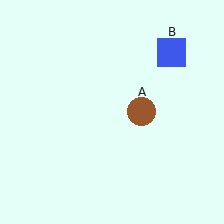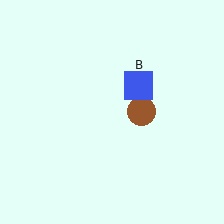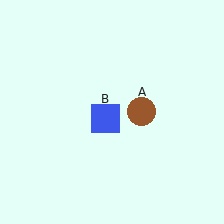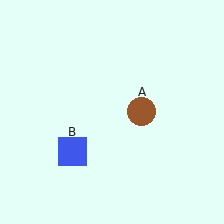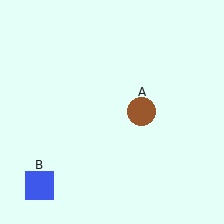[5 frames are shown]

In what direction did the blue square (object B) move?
The blue square (object B) moved down and to the left.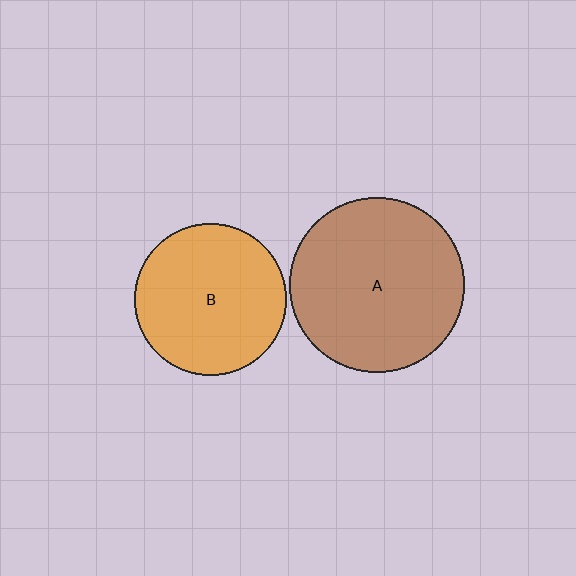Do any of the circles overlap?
No, none of the circles overlap.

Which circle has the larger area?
Circle A (brown).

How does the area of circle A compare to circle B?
Approximately 1.3 times.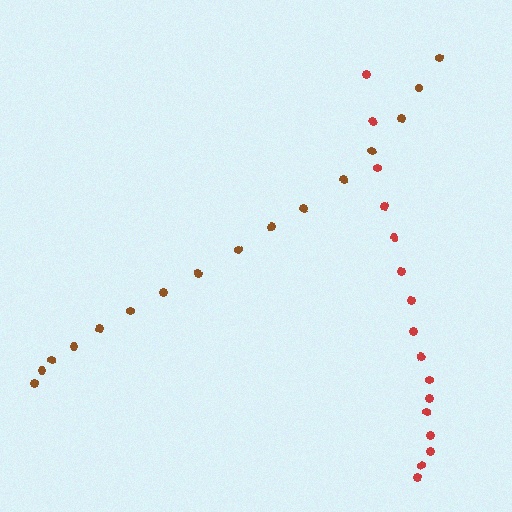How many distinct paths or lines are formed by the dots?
There are 2 distinct paths.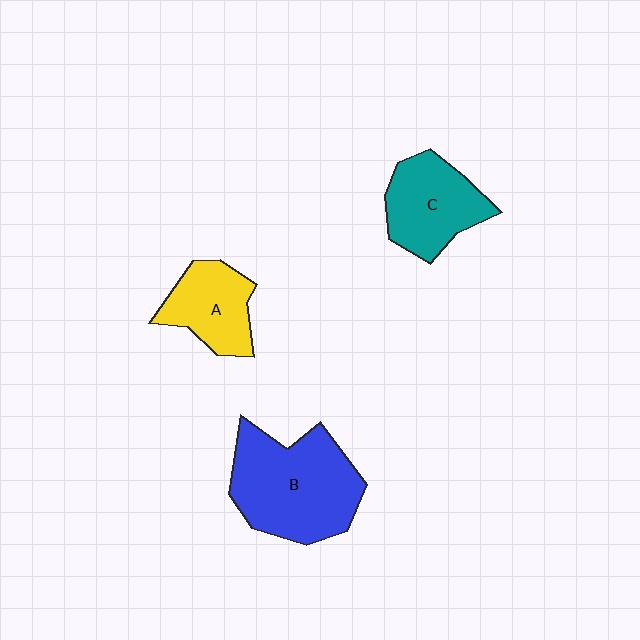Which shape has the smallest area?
Shape A (yellow).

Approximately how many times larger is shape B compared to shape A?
Approximately 1.8 times.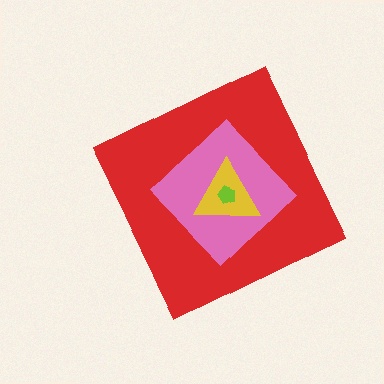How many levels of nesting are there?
4.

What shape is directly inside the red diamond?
The pink diamond.